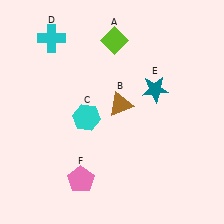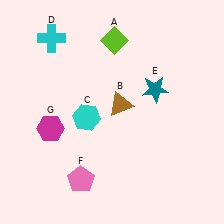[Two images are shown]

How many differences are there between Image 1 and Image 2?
There is 1 difference between the two images.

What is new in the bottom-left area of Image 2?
A magenta hexagon (G) was added in the bottom-left area of Image 2.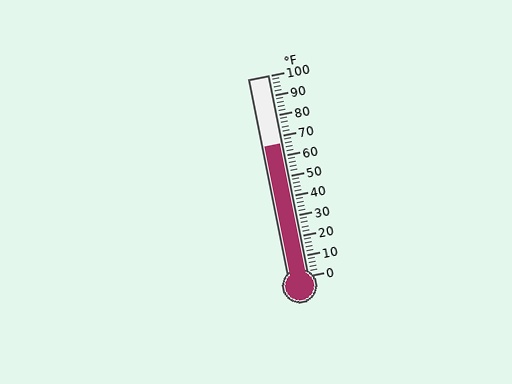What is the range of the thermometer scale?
The thermometer scale ranges from 0°F to 100°F.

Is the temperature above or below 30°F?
The temperature is above 30°F.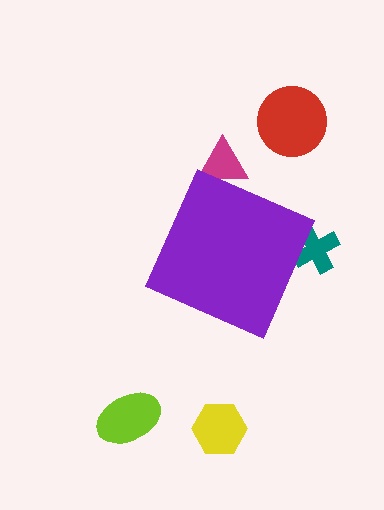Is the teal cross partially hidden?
Yes, the teal cross is partially hidden behind the purple diamond.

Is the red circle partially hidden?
No, the red circle is fully visible.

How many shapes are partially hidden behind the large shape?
2 shapes are partially hidden.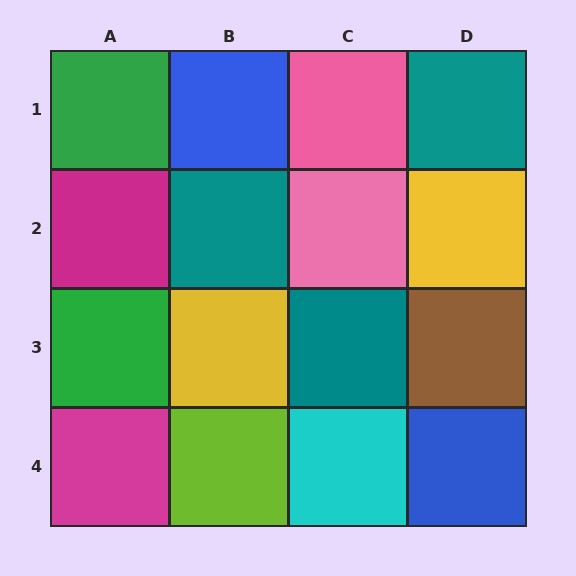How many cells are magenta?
2 cells are magenta.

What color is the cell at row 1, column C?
Pink.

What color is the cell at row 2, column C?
Pink.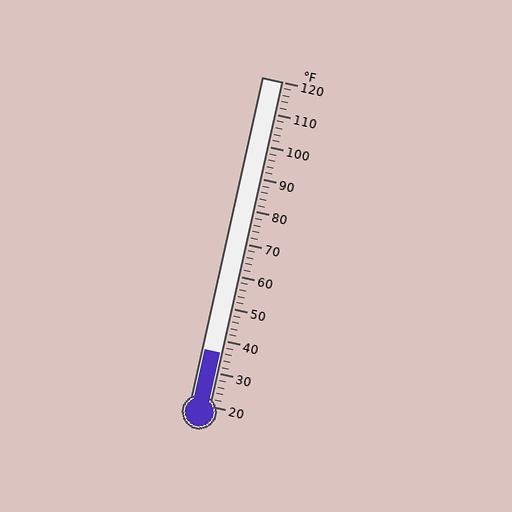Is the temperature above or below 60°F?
The temperature is below 60°F.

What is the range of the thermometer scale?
The thermometer scale ranges from 20°F to 120°F.